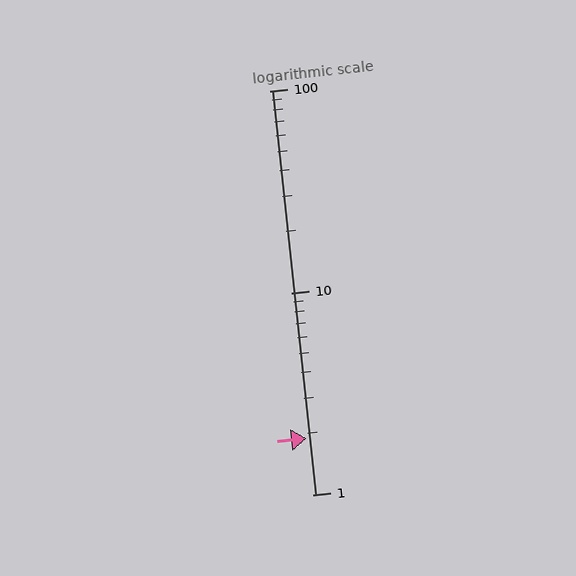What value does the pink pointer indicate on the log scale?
The pointer indicates approximately 1.9.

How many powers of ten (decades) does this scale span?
The scale spans 2 decades, from 1 to 100.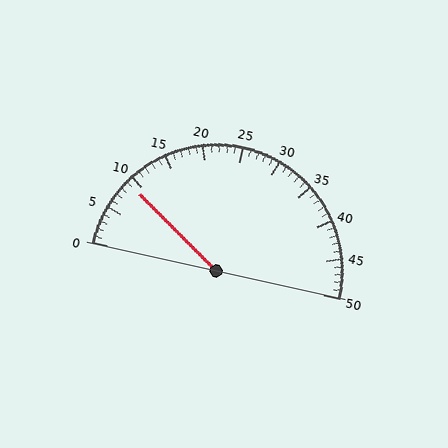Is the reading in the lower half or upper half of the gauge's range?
The reading is in the lower half of the range (0 to 50).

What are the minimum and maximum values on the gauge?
The gauge ranges from 0 to 50.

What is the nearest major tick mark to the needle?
The nearest major tick mark is 10.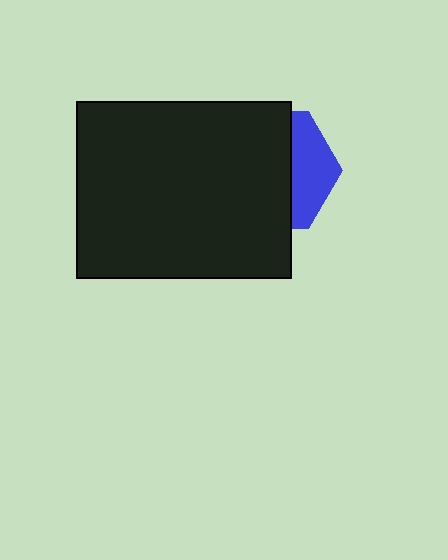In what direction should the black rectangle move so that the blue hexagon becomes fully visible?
The black rectangle should move left. That is the shortest direction to clear the overlap and leave the blue hexagon fully visible.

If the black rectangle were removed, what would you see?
You would see the complete blue hexagon.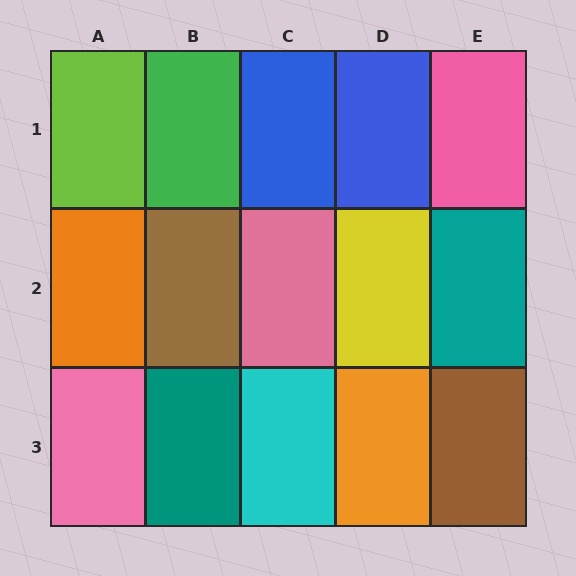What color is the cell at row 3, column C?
Cyan.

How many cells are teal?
2 cells are teal.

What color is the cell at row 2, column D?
Yellow.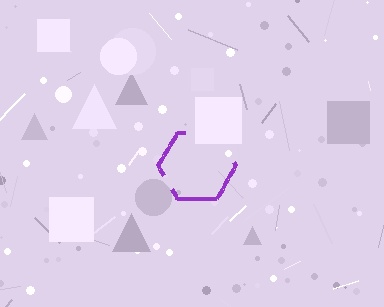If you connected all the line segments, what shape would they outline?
They would outline a hexagon.